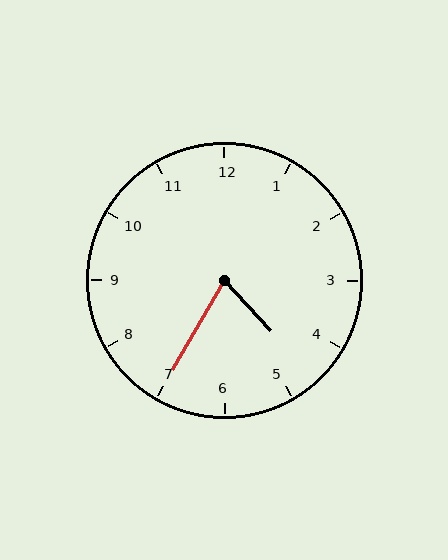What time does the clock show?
4:35.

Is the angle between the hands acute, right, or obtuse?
It is acute.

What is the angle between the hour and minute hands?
Approximately 72 degrees.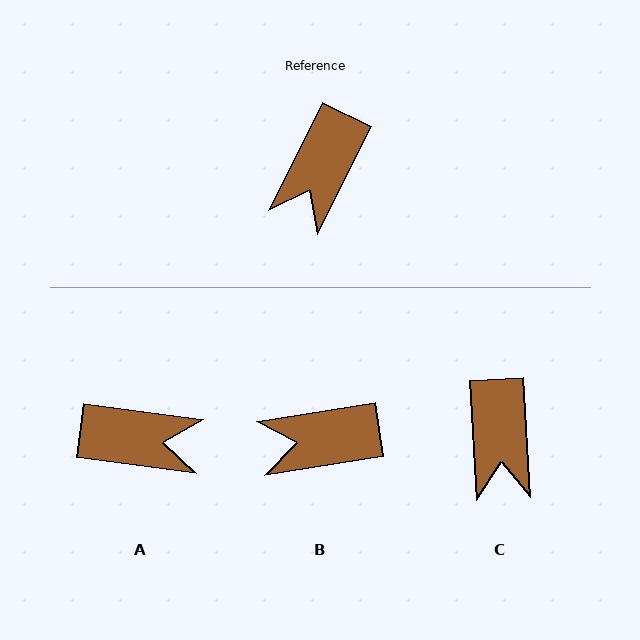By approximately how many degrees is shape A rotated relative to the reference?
Approximately 109 degrees counter-clockwise.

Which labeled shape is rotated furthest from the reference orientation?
A, about 109 degrees away.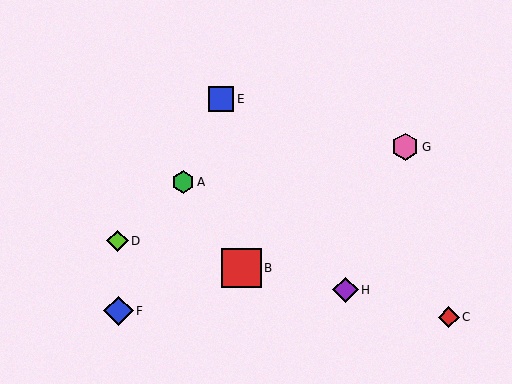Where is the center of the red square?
The center of the red square is at (242, 268).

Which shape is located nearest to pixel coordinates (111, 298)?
The blue diamond (labeled F) at (118, 311) is nearest to that location.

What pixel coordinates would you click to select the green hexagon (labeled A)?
Click at (183, 182) to select the green hexagon A.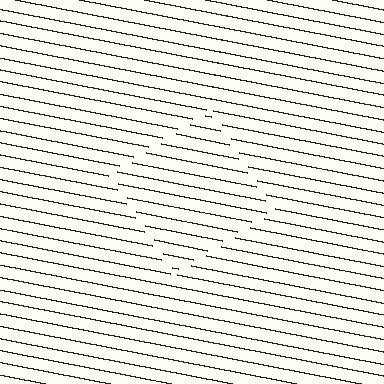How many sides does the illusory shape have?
4 sides — the line-ends trace a square.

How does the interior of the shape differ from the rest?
The interior of the shape contains the same grating, shifted by half a period — the contour is defined by the phase discontinuity where line-ends from the inner and outer gratings abut.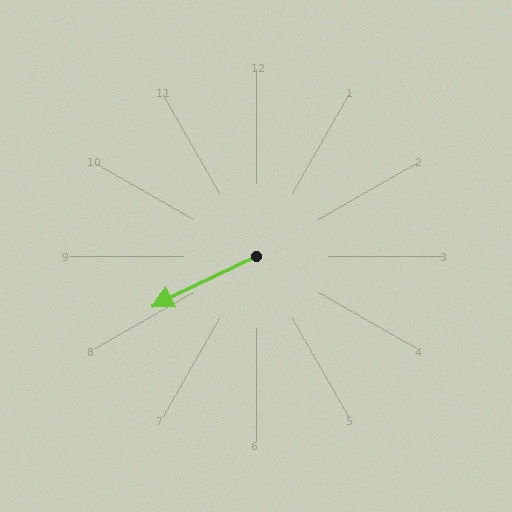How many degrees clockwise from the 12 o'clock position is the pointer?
Approximately 244 degrees.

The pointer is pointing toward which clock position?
Roughly 8 o'clock.